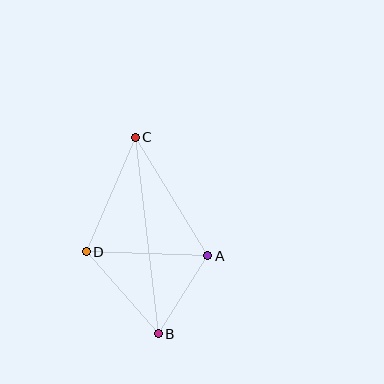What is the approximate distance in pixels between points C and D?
The distance between C and D is approximately 124 pixels.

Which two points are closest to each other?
Points A and B are closest to each other.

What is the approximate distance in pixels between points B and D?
The distance between B and D is approximately 109 pixels.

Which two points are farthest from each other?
Points B and C are farthest from each other.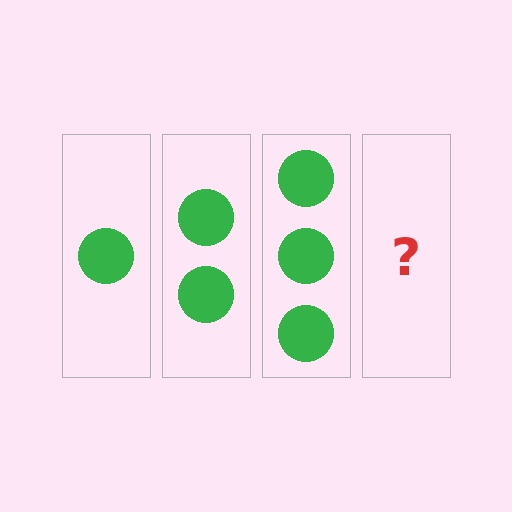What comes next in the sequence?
The next element should be 4 circles.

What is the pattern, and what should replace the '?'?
The pattern is that each step adds one more circle. The '?' should be 4 circles.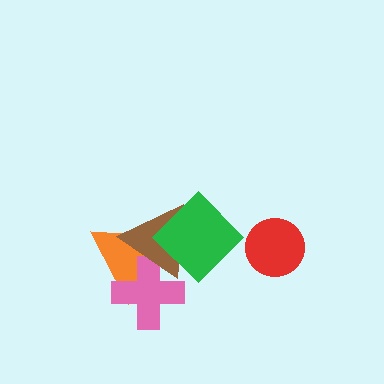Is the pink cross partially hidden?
Yes, it is partially covered by another shape.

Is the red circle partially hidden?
No, no other shape covers it.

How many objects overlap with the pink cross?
2 objects overlap with the pink cross.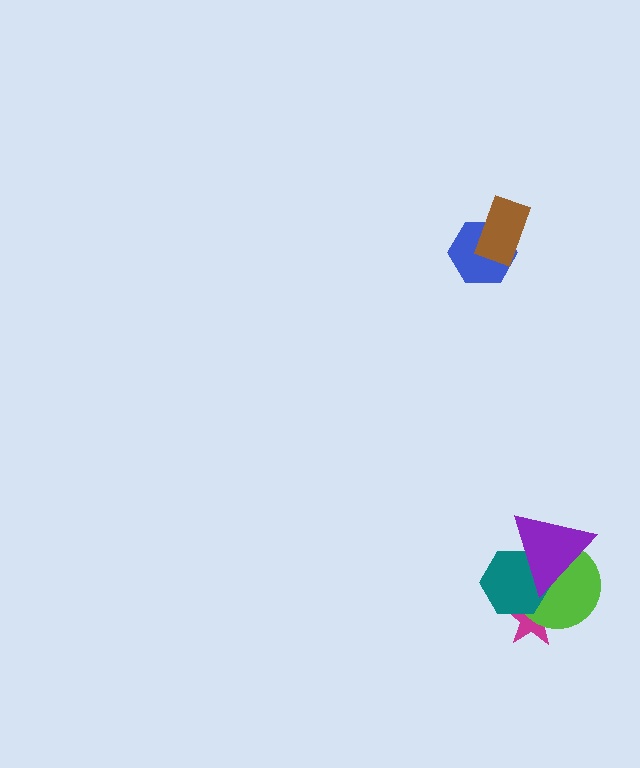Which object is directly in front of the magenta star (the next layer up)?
The lime circle is directly in front of the magenta star.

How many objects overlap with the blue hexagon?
1 object overlaps with the blue hexagon.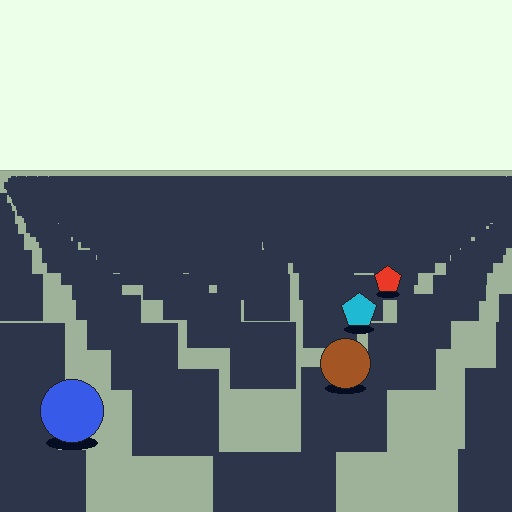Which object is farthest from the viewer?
The red pentagon is farthest from the viewer. It appears smaller and the ground texture around it is denser.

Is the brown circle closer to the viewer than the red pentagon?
Yes. The brown circle is closer — you can tell from the texture gradient: the ground texture is coarser near it.